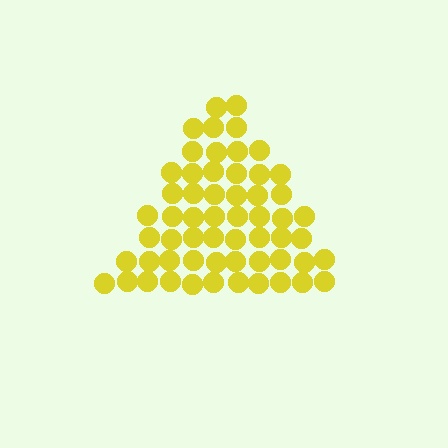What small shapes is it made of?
It is made of small circles.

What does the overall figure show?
The overall figure shows a triangle.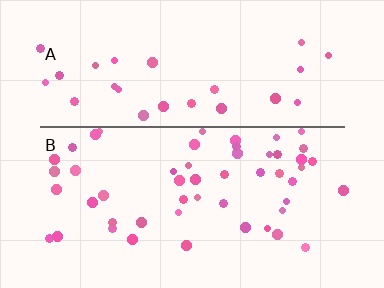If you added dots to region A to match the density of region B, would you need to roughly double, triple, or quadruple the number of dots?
Approximately double.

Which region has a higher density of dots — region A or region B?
B (the bottom).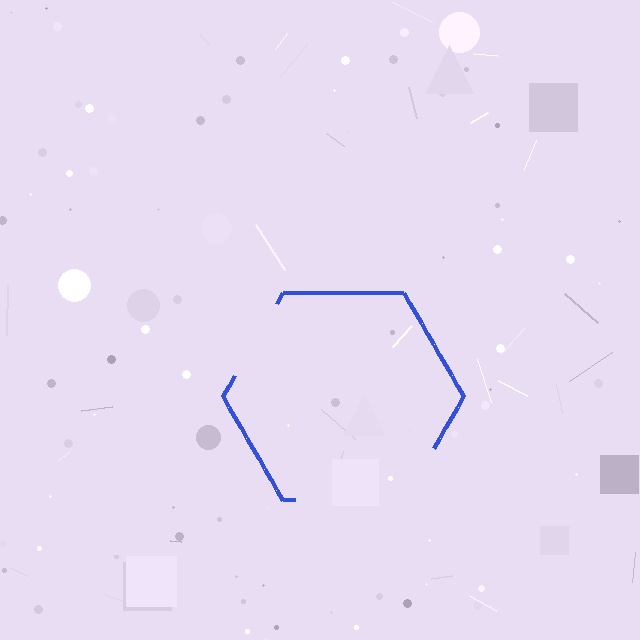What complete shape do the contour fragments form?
The contour fragments form a hexagon.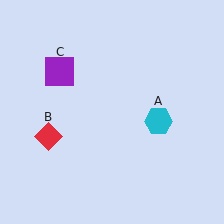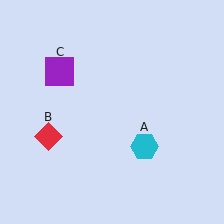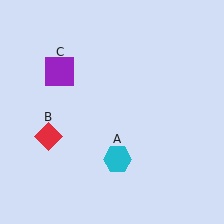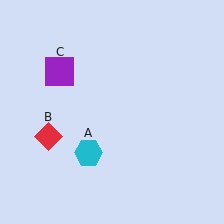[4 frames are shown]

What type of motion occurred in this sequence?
The cyan hexagon (object A) rotated clockwise around the center of the scene.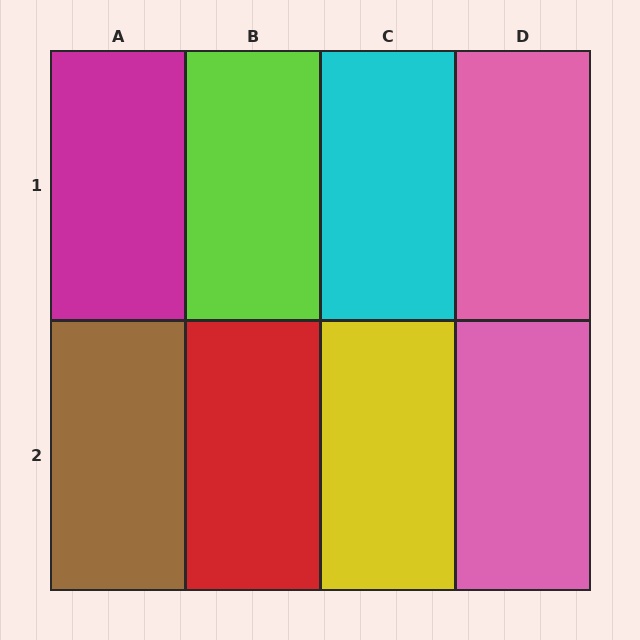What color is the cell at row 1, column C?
Cyan.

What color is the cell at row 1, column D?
Pink.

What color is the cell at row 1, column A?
Magenta.